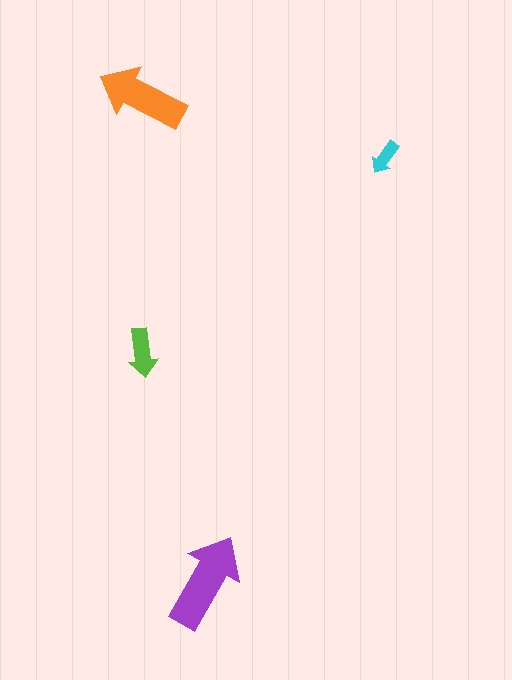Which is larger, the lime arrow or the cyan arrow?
The lime one.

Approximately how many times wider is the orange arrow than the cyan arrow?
About 2.5 times wider.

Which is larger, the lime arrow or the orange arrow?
The orange one.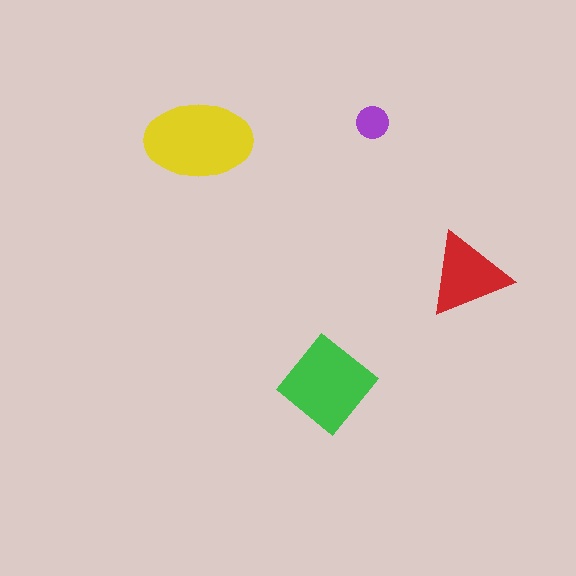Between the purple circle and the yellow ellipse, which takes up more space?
The yellow ellipse.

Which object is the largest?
The yellow ellipse.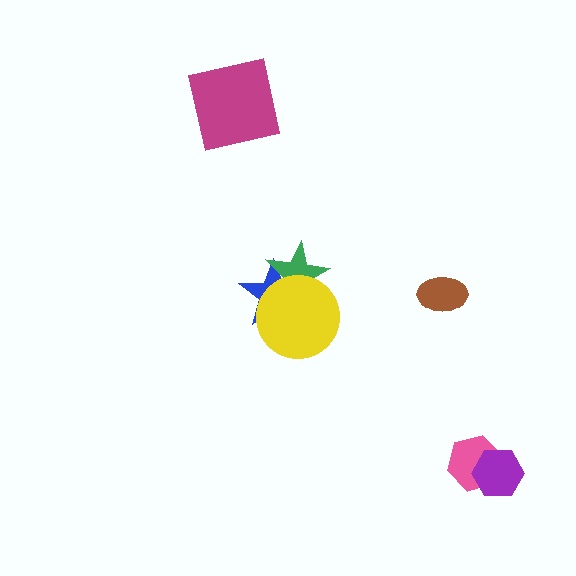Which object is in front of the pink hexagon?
The purple hexagon is in front of the pink hexagon.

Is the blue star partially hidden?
Yes, it is partially covered by another shape.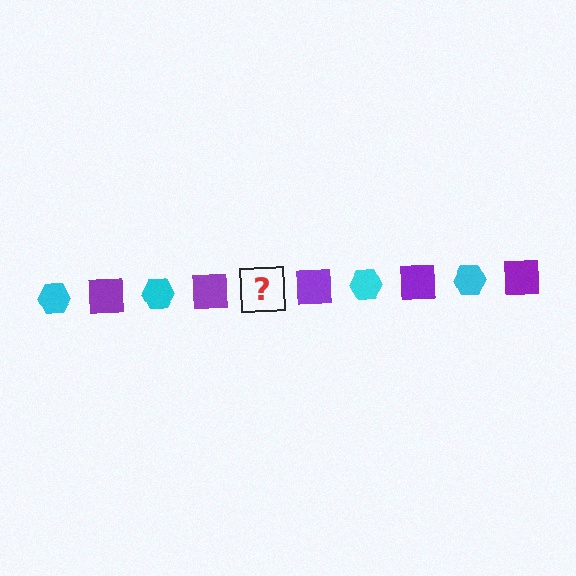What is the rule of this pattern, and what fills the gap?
The rule is that the pattern alternates between cyan hexagon and purple square. The gap should be filled with a cyan hexagon.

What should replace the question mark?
The question mark should be replaced with a cyan hexagon.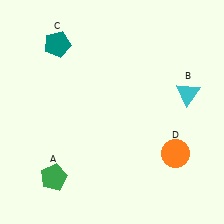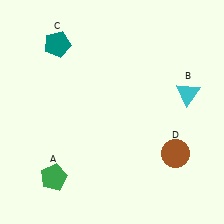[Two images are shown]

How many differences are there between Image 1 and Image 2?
There is 1 difference between the two images.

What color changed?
The circle (D) changed from orange in Image 1 to brown in Image 2.